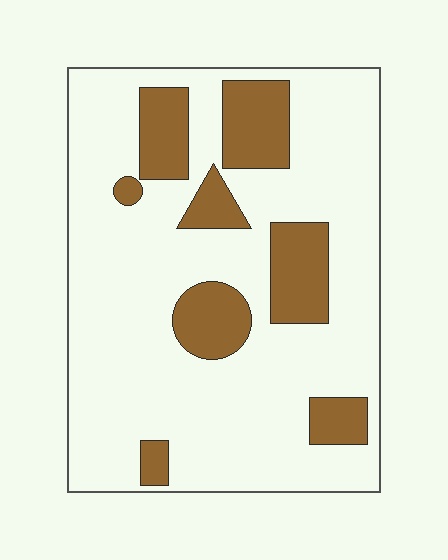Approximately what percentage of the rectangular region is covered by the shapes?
Approximately 20%.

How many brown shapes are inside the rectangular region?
8.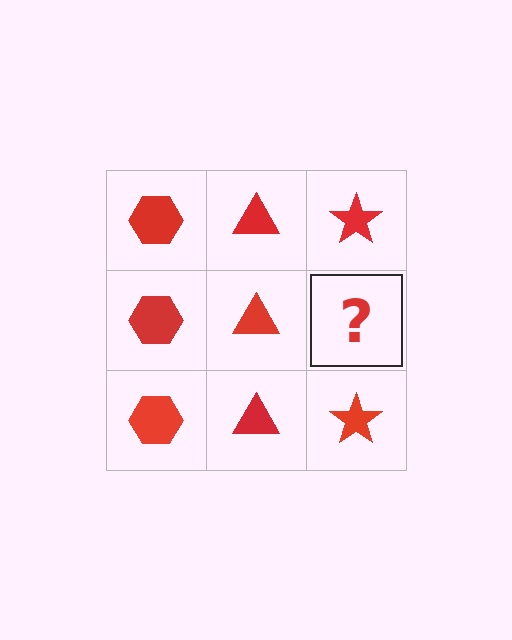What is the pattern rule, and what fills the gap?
The rule is that each column has a consistent shape. The gap should be filled with a red star.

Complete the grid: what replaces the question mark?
The question mark should be replaced with a red star.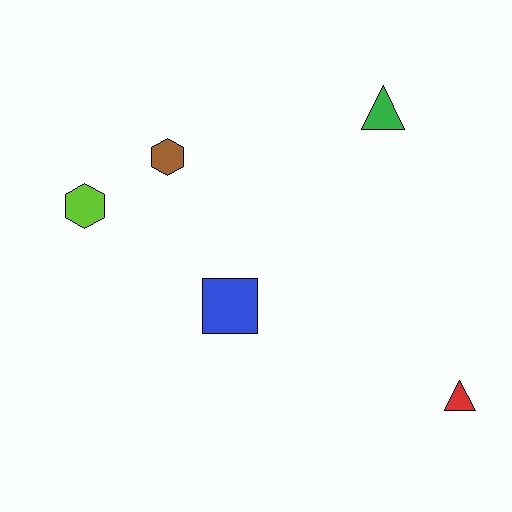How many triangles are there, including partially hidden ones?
There are 2 triangles.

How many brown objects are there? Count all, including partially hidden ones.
There is 1 brown object.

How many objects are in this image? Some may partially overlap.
There are 5 objects.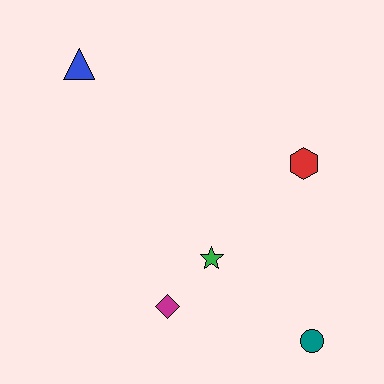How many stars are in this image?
There is 1 star.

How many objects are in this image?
There are 5 objects.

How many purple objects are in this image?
There are no purple objects.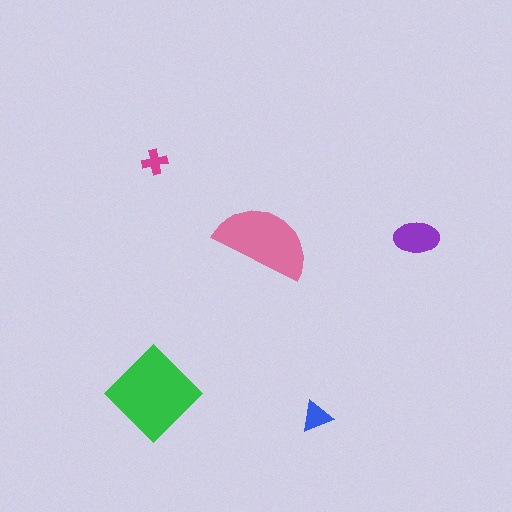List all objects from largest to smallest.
The green diamond, the pink semicircle, the purple ellipse, the blue triangle, the magenta cross.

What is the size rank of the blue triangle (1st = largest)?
4th.